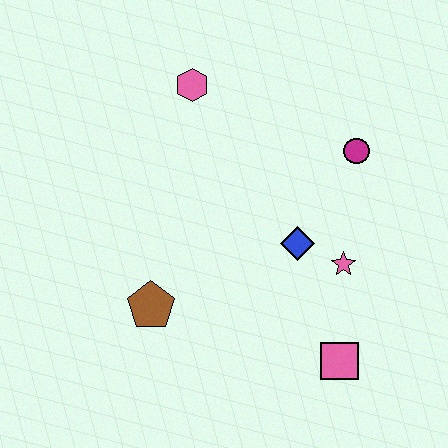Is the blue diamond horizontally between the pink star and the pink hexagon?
Yes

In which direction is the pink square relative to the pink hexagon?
The pink square is below the pink hexagon.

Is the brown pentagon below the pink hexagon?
Yes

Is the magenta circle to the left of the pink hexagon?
No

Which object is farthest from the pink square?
The pink hexagon is farthest from the pink square.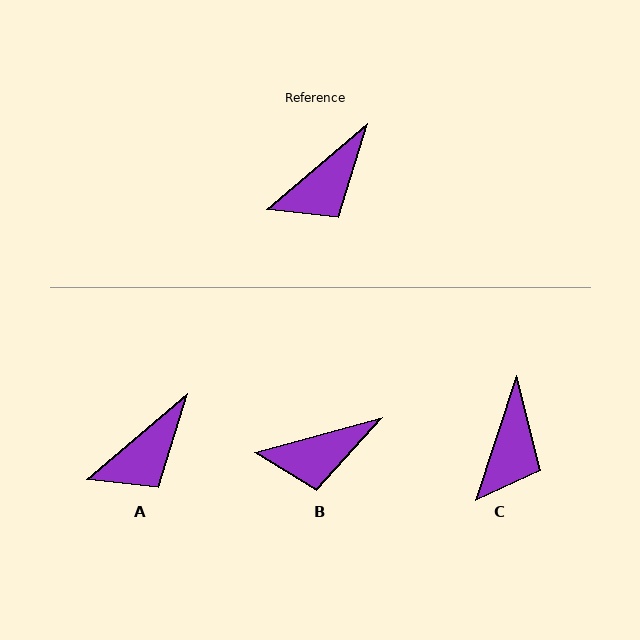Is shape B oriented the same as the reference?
No, it is off by about 25 degrees.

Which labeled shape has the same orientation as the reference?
A.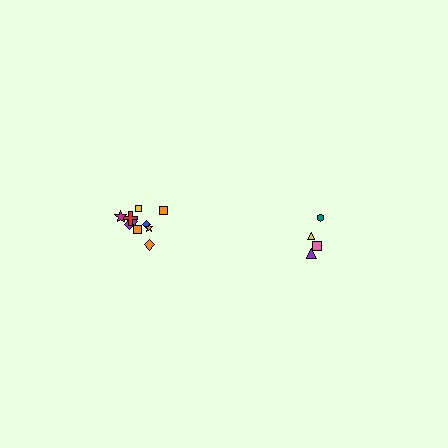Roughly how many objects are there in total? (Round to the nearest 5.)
Roughly 15 objects in total.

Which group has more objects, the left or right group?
The left group.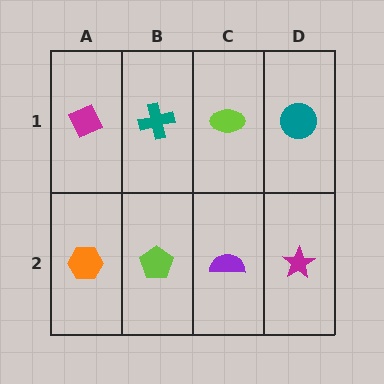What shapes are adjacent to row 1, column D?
A magenta star (row 2, column D), a lime ellipse (row 1, column C).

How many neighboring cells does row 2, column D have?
2.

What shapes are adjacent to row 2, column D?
A teal circle (row 1, column D), a purple semicircle (row 2, column C).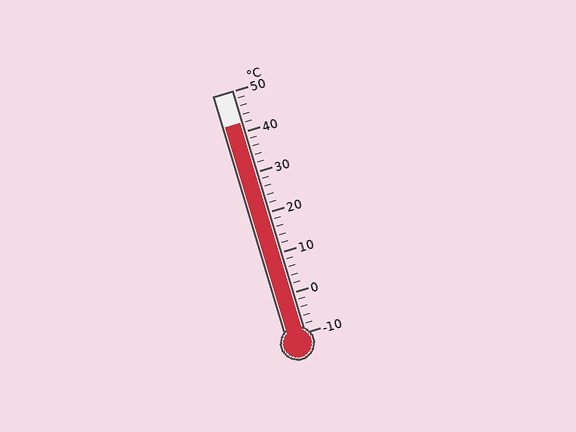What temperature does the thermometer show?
The thermometer shows approximately 42°C.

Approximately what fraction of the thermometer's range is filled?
The thermometer is filled to approximately 85% of its range.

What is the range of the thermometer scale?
The thermometer scale ranges from -10°C to 50°C.